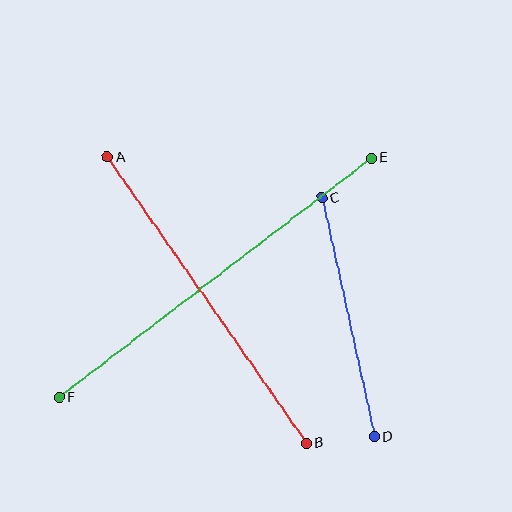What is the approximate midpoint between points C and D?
The midpoint is at approximately (348, 317) pixels.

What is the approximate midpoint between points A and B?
The midpoint is at approximately (207, 300) pixels.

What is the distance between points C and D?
The distance is approximately 245 pixels.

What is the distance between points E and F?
The distance is approximately 393 pixels.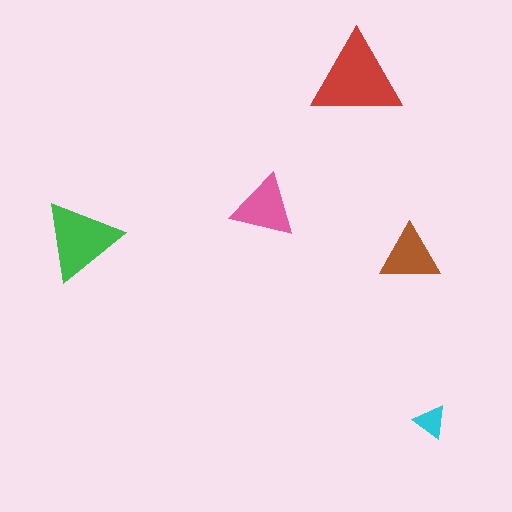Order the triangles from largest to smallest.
the red one, the green one, the pink one, the brown one, the cyan one.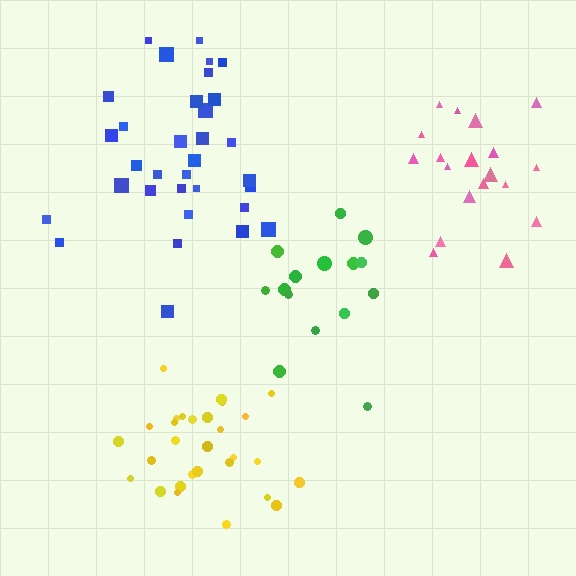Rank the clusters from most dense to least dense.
pink, yellow, green, blue.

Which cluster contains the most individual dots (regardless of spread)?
Blue (33).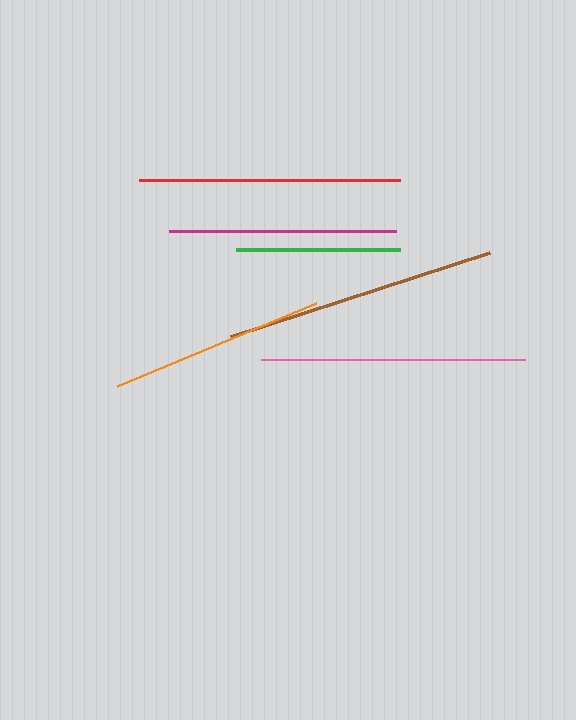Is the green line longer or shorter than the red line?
The red line is longer than the green line.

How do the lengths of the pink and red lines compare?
The pink and red lines are approximately the same length.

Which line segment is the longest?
The brown line is the longest at approximately 272 pixels.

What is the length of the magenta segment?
The magenta segment is approximately 227 pixels long.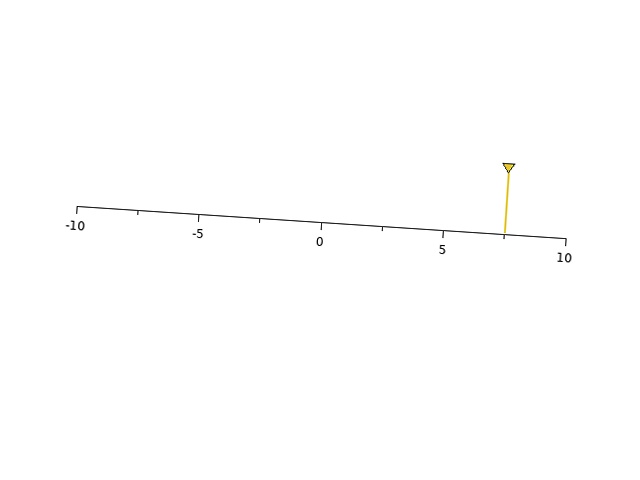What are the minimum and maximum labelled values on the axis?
The axis runs from -10 to 10.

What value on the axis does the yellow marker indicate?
The marker indicates approximately 7.5.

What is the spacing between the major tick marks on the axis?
The major ticks are spaced 5 apart.